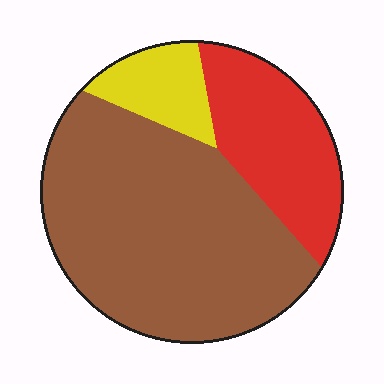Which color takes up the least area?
Yellow, at roughly 10%.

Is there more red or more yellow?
Red.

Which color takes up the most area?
Brown, at roughly 65%.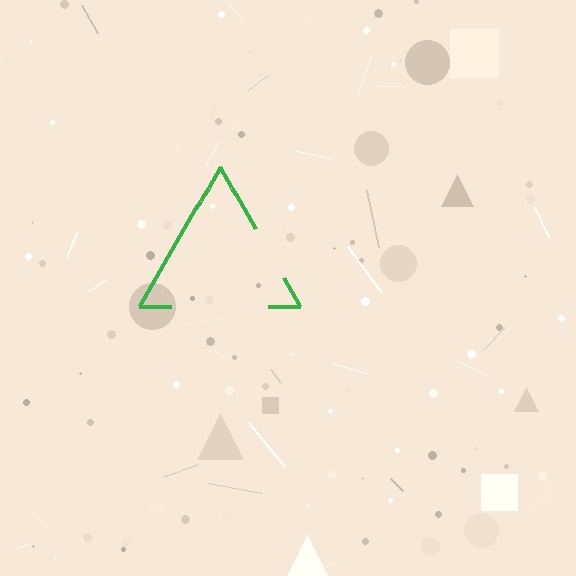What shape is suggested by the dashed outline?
The dashed outline suggests a triangle.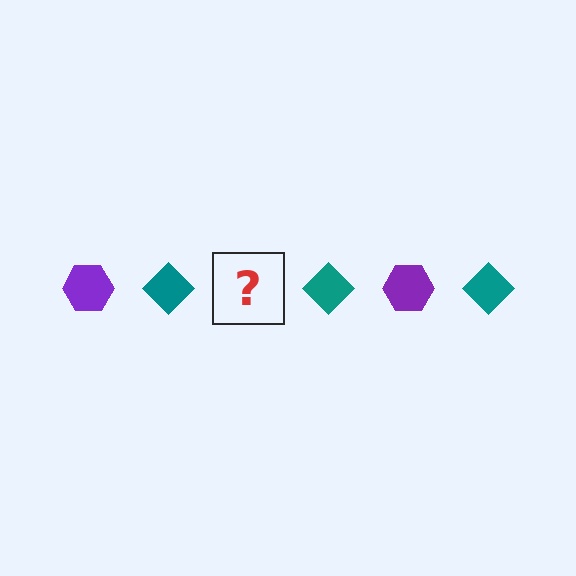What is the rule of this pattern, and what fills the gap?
The rule is that the pattern alternates between purple hexagon and teal diamond. The gap should be filled with a purple hexagon.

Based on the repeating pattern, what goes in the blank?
The blank should be a purple hexagon.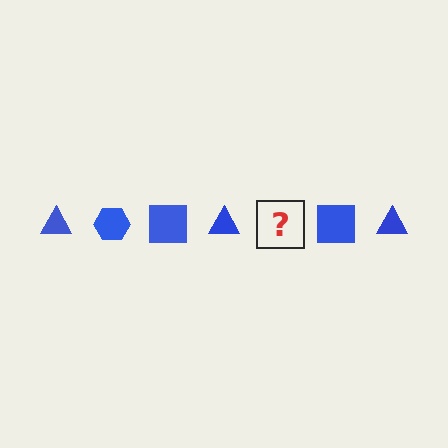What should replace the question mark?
The question mark should be replaced with a blue hexagon.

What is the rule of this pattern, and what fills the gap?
The rule is that the pattern cycles through triangle, hexagon, square shapes in blue. The gap should be filled with a blue hexagon.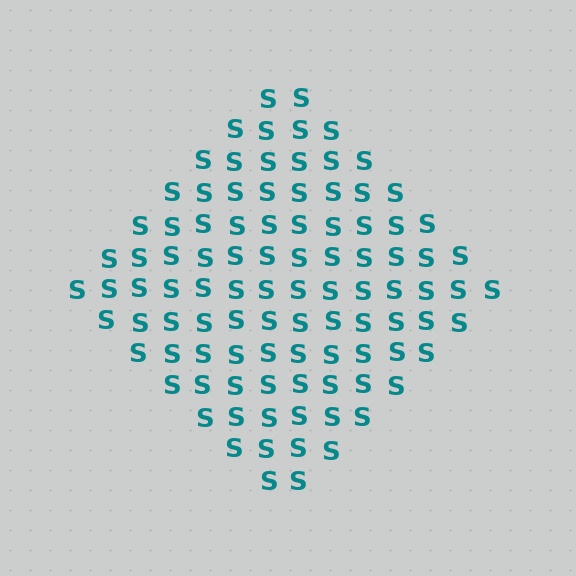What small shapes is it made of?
It is made of small letter S's.